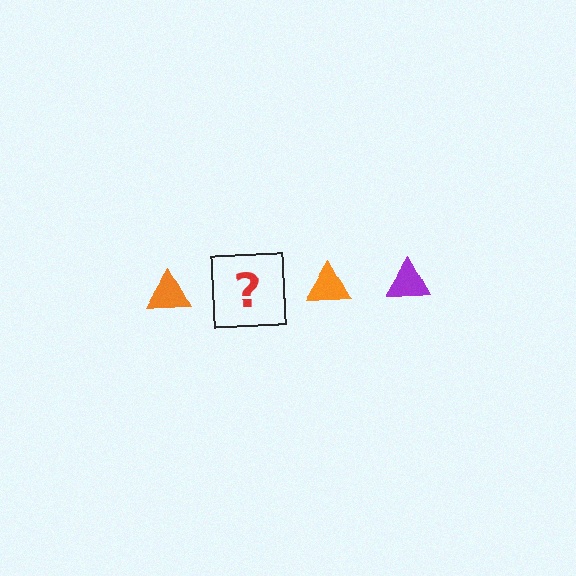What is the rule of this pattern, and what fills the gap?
The rule is that the pattern cycles through orange, purple triangles. The gap should be filled with a purple triangle.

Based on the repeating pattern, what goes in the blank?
The blank should be a purple triangle.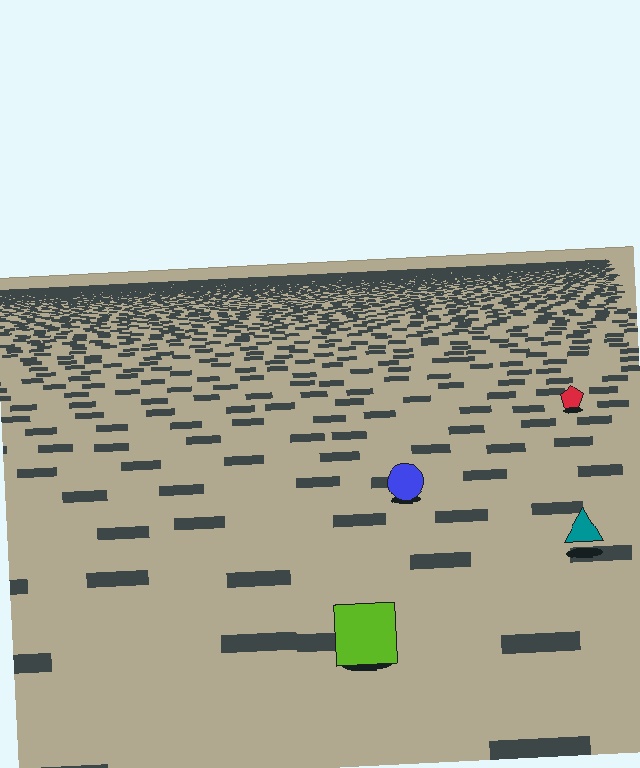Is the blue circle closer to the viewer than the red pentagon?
Yes. The blue circle is closer — you can tell from the texture gradient: the ground texture is coarser near it.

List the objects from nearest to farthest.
From nearest to farthest: the lime square, the teal triangle, the blue circle, the red pentagon.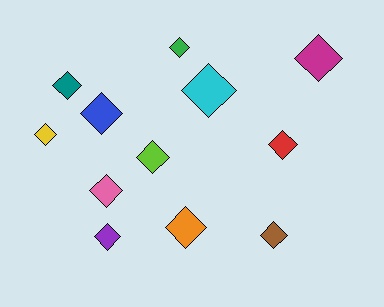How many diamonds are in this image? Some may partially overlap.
There are 12 diamonds.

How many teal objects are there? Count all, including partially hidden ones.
There is 1 teal object.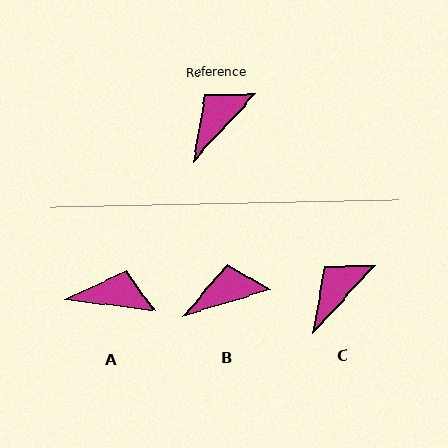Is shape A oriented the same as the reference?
No, it is off by about 54 degrees.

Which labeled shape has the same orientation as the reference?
C.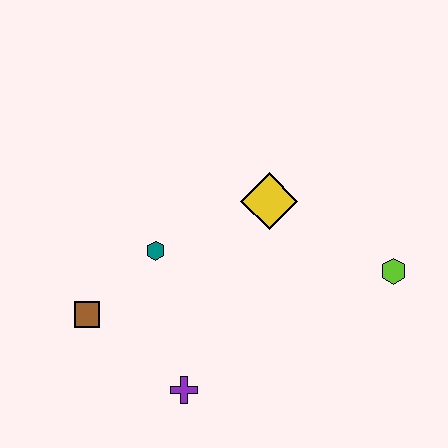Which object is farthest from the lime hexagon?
The brown square is farthest from the lime hexagon.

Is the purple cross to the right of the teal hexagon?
Yes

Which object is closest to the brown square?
The teal hexagon is closest to the brown square.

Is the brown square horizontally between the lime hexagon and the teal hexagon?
No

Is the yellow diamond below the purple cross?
No